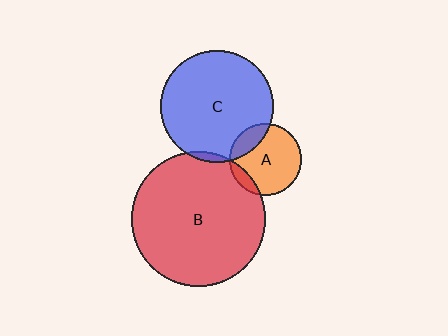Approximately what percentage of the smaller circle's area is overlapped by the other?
Approximately 10%.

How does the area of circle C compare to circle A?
Approximately 2.5 times.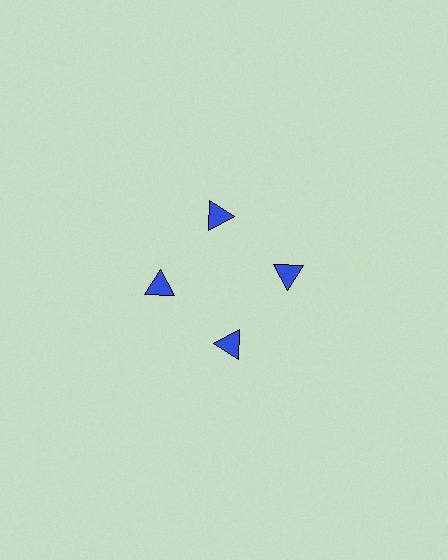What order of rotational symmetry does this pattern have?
This pattern has 4-fold rotational symmetry.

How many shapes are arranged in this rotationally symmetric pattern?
There are 4 shapes, arranged in 4 groups of 1.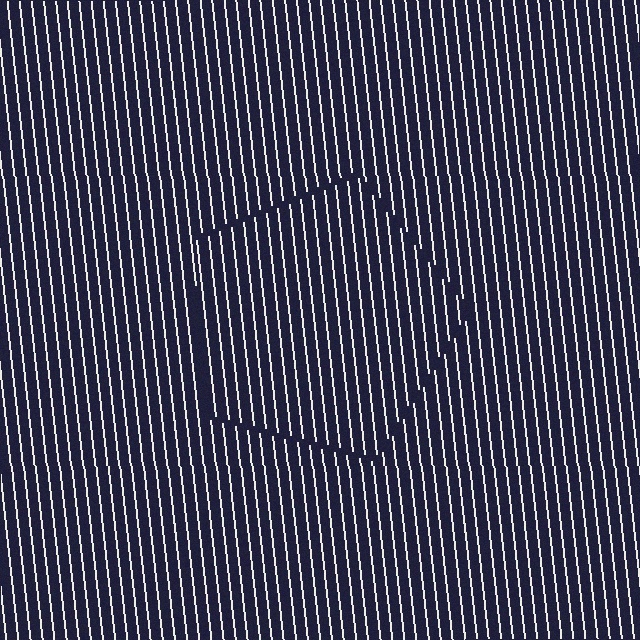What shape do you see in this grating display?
An illusory pentagon. The interior of the shape contains the same grating, shifted by half a period — the contour is defined by the phase discontinuity where line-ends from the inner and outer gratings abut.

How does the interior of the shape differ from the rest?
The interior of the shape contains the same grating, shifted by half a period — the contour is defined by the phase discontinuity where line-ends from the inner and outer gratings abut.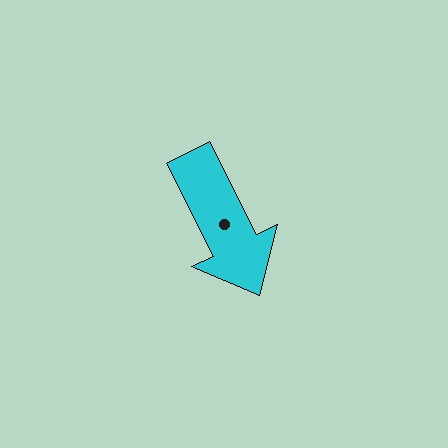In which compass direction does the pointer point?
Southeast.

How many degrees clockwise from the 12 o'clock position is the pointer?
Approximately 154 degrees.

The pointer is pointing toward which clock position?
Roughly 5 o'clock.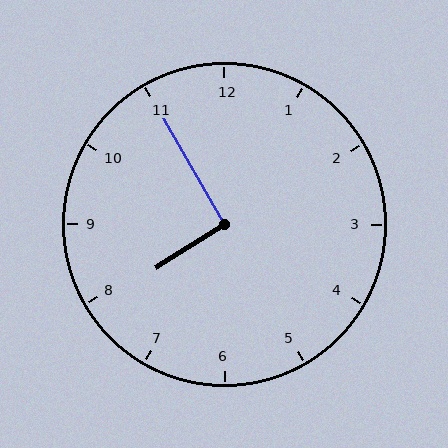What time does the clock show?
7:55.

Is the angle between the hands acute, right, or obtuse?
It is right.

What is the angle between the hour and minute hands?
Approximately 92 degrees.